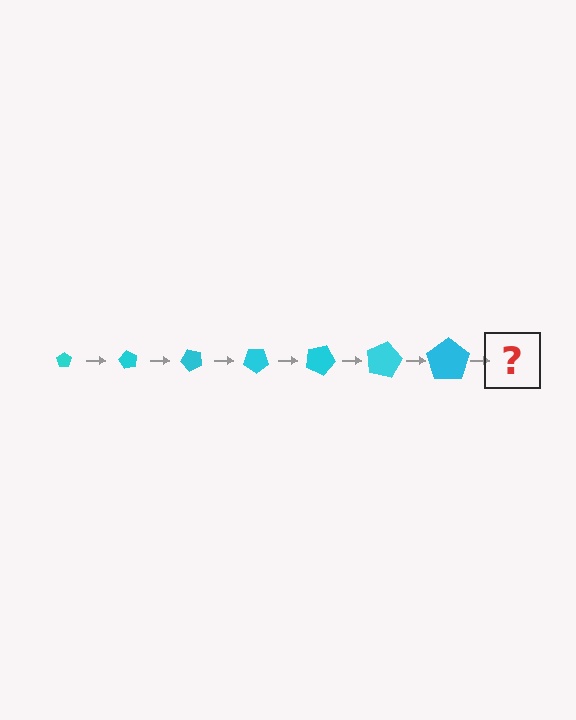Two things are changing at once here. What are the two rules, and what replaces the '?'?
The two rules are that the pentagon grows larger each step and it rotates 60 degrees each step. The '?' should be a pentagon, larger than the previous one and rotated 420 degrees from the start.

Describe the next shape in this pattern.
It should be a pentagon, larger than the previous one and rotated 420 degrees from the start.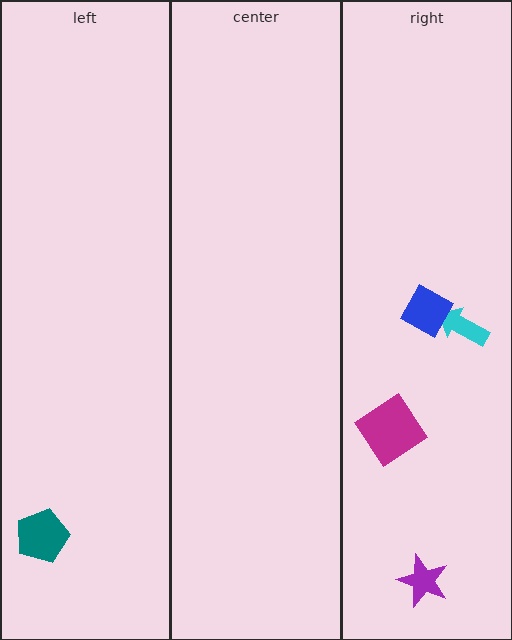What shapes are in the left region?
The teal pentagon.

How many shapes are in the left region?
1.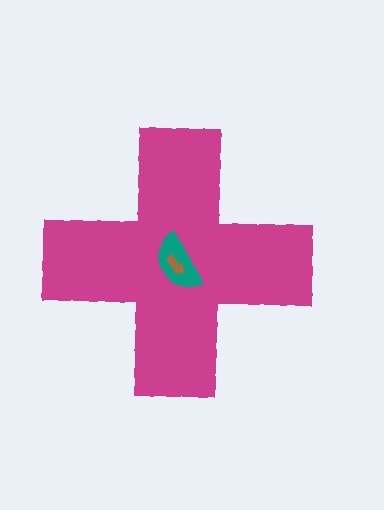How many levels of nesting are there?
3.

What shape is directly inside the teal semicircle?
The brown arrow.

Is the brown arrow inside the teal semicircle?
Yes.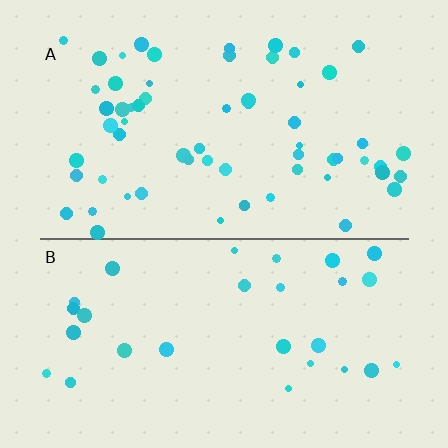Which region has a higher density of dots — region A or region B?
A (the top).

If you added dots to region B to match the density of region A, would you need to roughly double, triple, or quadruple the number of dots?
Approximately double.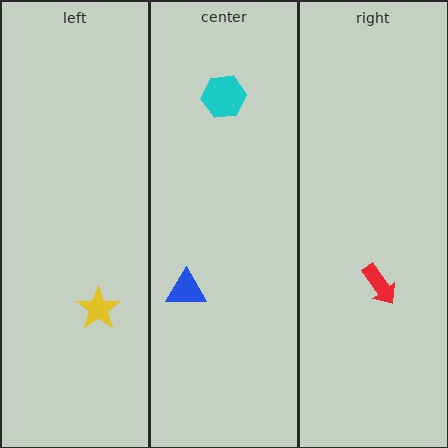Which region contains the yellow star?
The left region.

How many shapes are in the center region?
2.